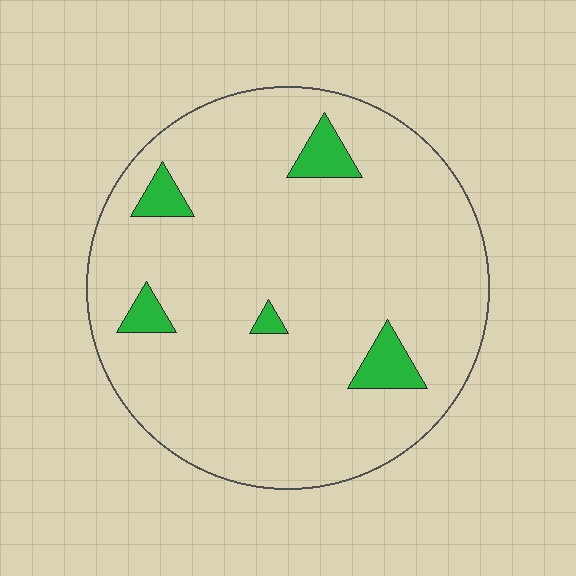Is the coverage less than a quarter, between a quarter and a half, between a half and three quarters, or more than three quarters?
Less than a quarter.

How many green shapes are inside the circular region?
5.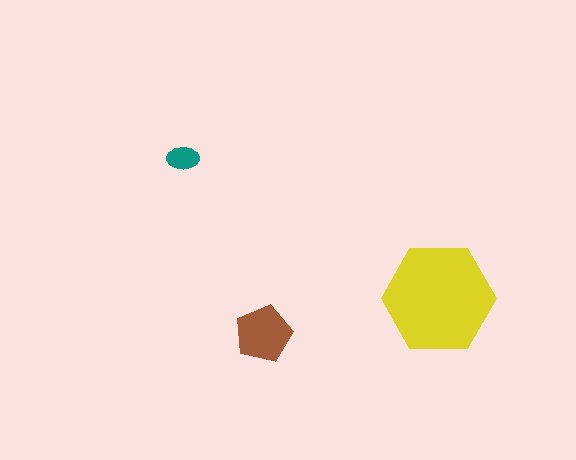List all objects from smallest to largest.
The teal ellipse, the brown pentagon, the yellow hexagon.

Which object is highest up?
The teal ellipse is topmost.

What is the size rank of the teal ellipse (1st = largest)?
3rd.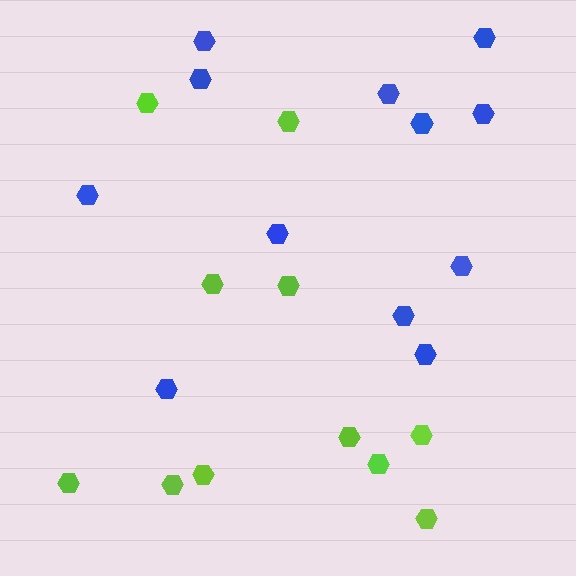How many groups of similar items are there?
There are 2 groups: one group of blue hexagons (12) and one group of lime hexagons (11).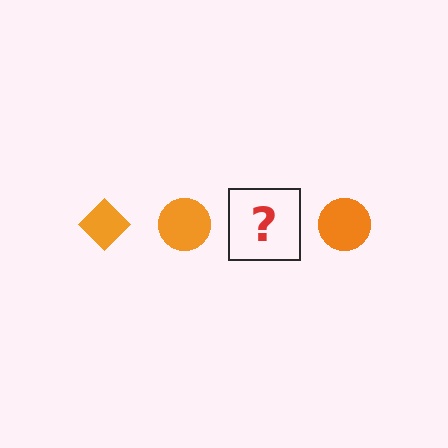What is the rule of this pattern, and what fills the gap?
The rule is that the pattern cycles through diamond, circle shapes in orange. The gap should be filled with an orange diamond.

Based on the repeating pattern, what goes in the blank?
The blank should be an orange diamond.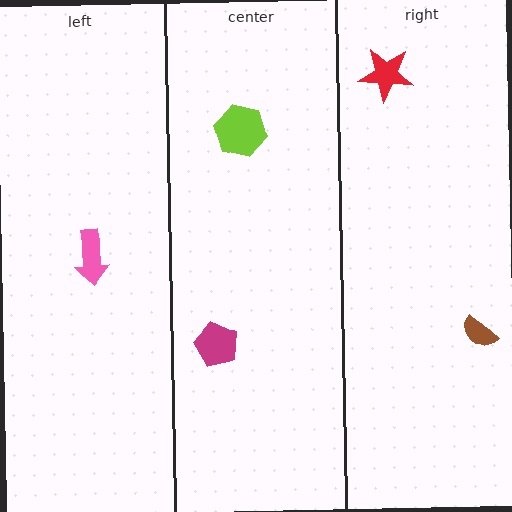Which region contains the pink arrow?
The left region.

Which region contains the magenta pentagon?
The center region.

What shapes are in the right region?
The brown semicircle, the red star.